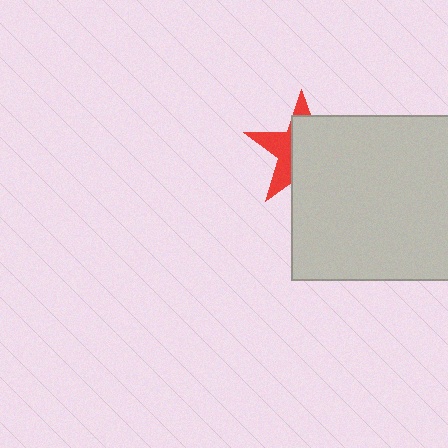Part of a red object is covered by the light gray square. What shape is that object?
It is a star.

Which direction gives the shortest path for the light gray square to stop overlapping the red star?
Moving right gives the shortest separation.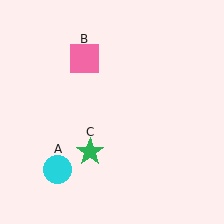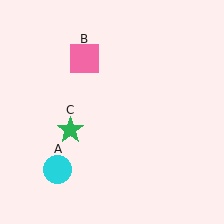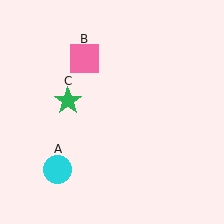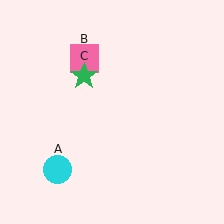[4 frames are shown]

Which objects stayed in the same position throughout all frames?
Cyan circle (object A) and pink square (object B) remained stationary.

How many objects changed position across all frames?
1 object changed position: green star (object C).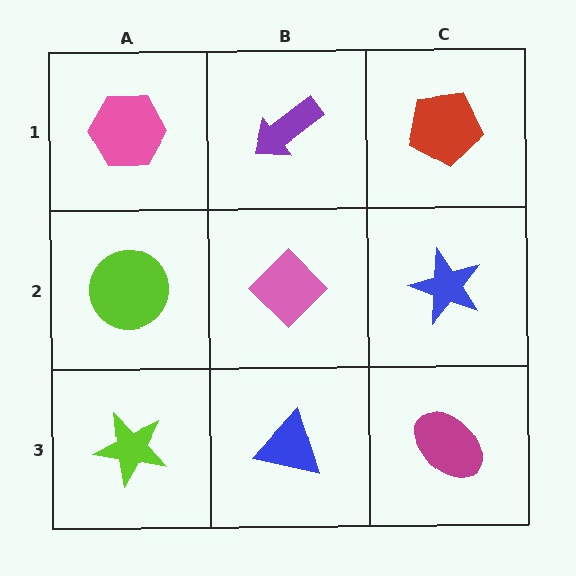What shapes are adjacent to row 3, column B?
A pink diamond (row 2, column B), a lime star (row 3, column A), a magenta ellipse (row 3, column C).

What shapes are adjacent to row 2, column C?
A red pentagon (row 1, column C), a magenta ellipse (row 3, column C), a pink diamond (row 2, column B).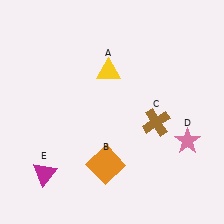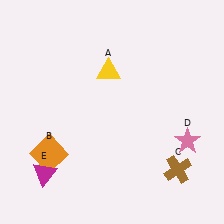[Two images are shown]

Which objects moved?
The objects that moved are: the orange square (B), the brown cross (C).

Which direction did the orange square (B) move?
The orange square (B) moved left.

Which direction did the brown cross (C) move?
The brown cross (C) moved down.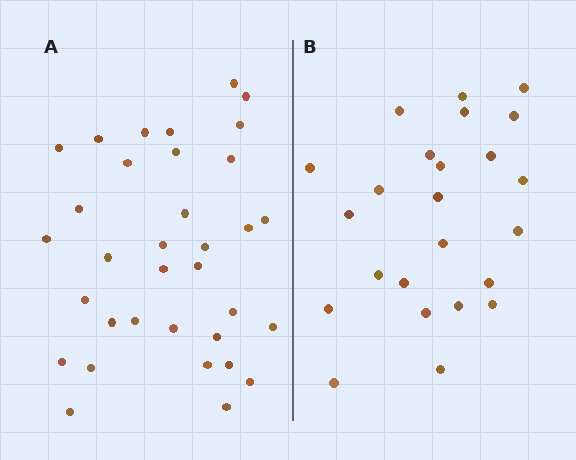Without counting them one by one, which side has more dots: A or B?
Region A (the left region) has more dots.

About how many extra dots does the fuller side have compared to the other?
Region A has roughly 10 or so more dots than region B.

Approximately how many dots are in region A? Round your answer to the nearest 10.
About 30 dots. (The exact count is 34, which rounds to 30.)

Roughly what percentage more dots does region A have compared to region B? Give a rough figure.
About 40% more.